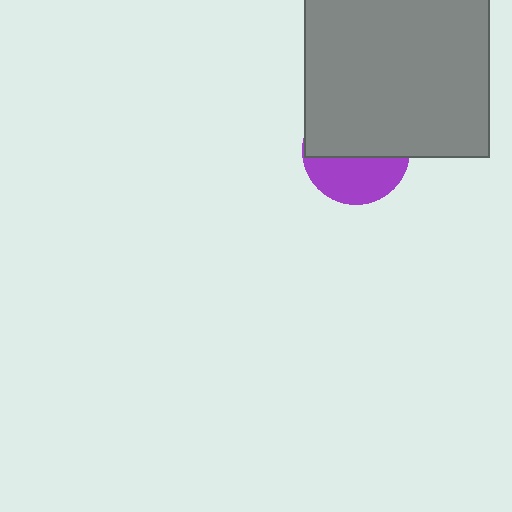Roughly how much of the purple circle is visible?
A small part of it is visible (roughly 42%).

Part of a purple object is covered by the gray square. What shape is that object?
It is a circle.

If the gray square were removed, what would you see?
You would see the complete purple circle.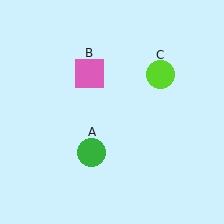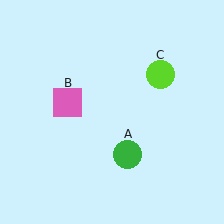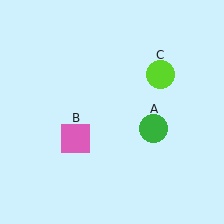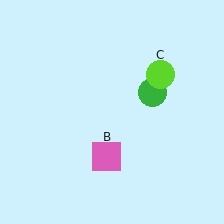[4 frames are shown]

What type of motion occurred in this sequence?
The green circle (object A), pink square (object B) rotated counterclockwise around the center of the scene.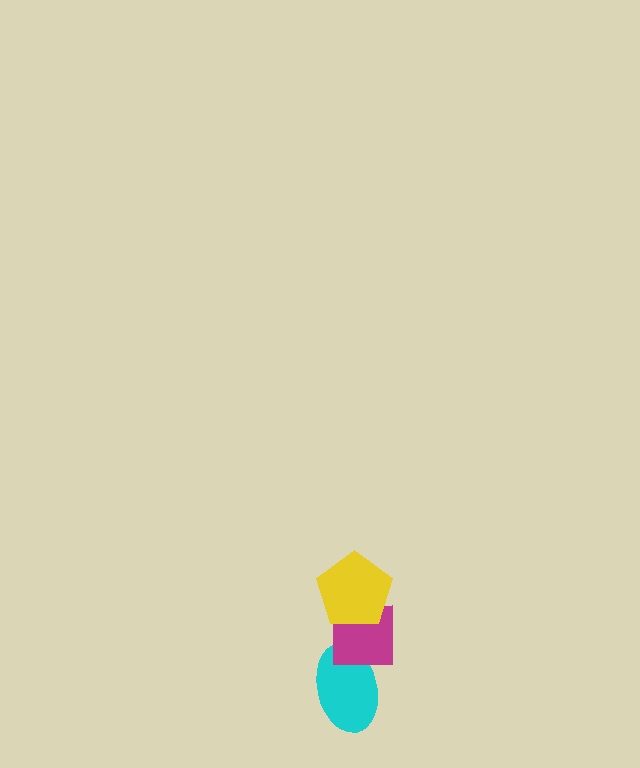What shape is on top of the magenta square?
The yellow pentagon is on top of the magenta square.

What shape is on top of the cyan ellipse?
The magenta square is on top of the cyan ellipse.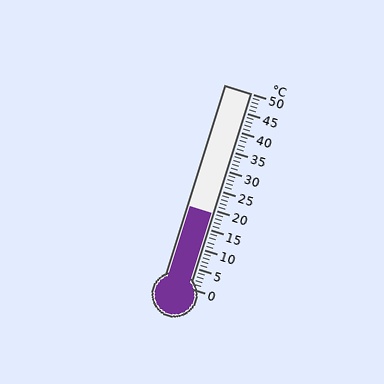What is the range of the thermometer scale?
The thermometer scale ranges from 0°C to 50°C.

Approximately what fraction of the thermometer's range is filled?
The thermometer is filled to approximately 40% of its range.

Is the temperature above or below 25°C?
The temperature is below 25°C.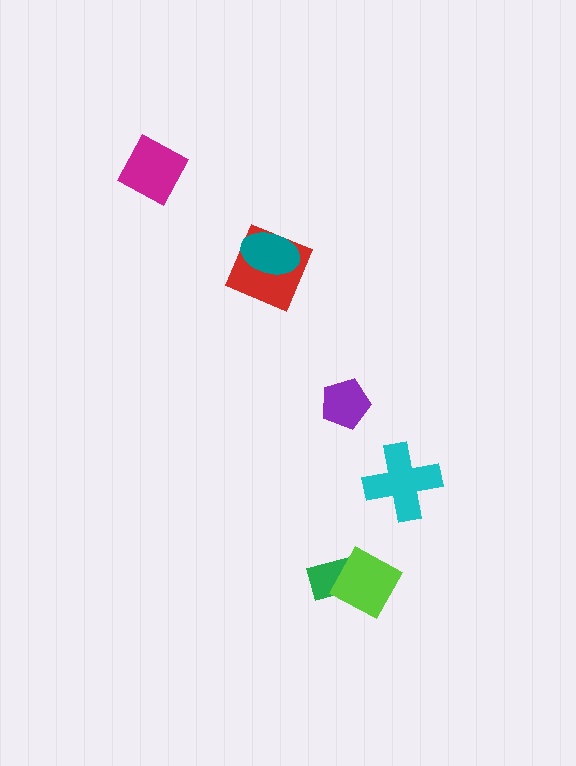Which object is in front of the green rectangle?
The lime square is in front of the green rectangle.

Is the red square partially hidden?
Yes, it is partially covered by another shape.